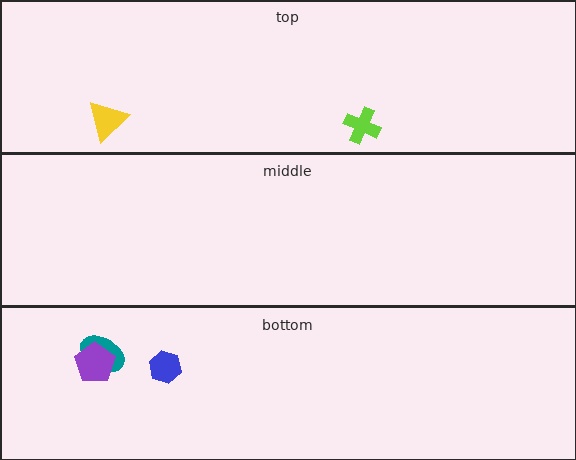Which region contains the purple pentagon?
The bottom region.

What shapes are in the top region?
The yellow triangle, the lime cross.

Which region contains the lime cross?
The top region.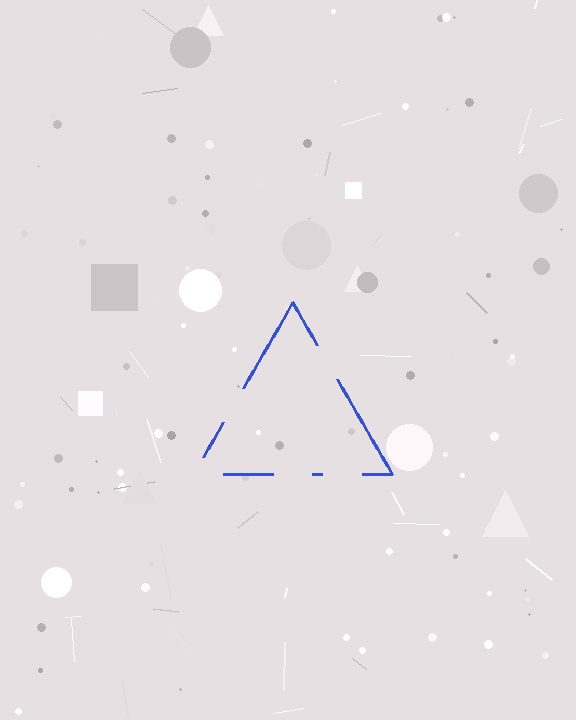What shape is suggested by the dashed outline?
The dashed outline suggests a triangle.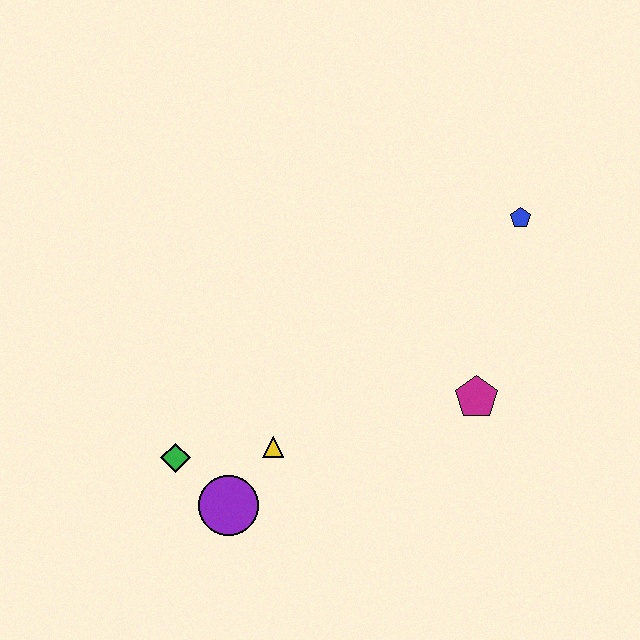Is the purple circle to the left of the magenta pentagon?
Yes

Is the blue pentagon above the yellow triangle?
Yes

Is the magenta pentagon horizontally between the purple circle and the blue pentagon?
Yes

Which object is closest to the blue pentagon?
The magenta pentagon is closest to the blue pentagon.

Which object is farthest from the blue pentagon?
The green diamond is farthest from the blue pentagon.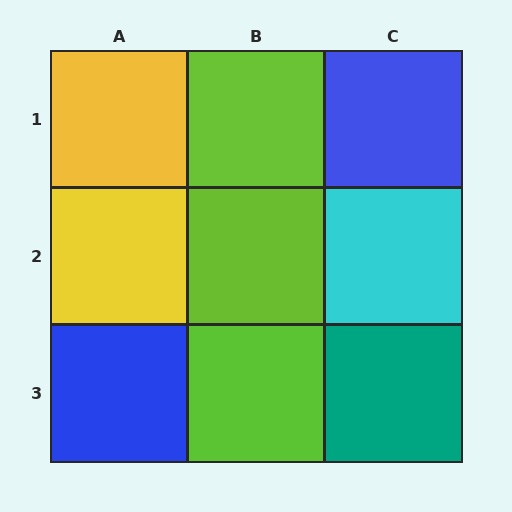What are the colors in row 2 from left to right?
Yellow, lime, cyan.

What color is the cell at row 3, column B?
Lime.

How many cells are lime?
3 cells are lime.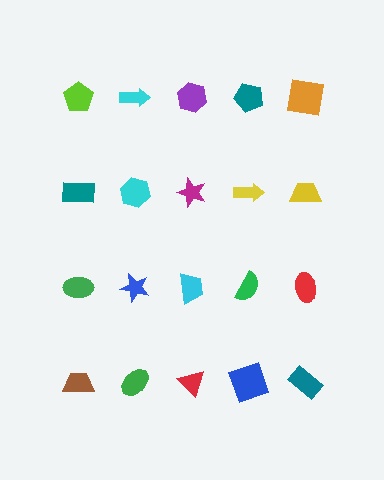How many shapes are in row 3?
5 shapes.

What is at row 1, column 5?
An orange square.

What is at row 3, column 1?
A green ellipse.